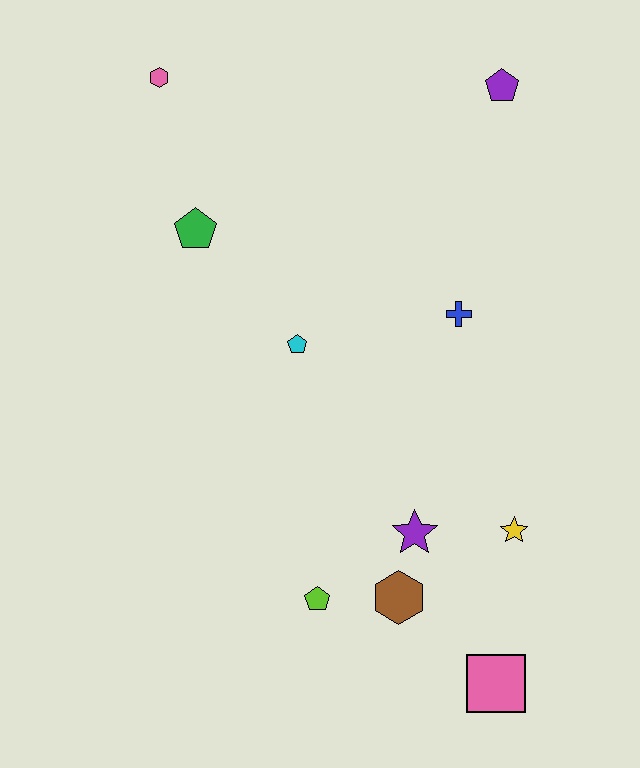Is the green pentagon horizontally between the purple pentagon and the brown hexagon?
No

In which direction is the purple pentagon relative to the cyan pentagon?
The purple pentagon is above the cyan pentagon.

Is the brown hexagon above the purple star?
No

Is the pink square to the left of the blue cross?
No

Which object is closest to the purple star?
The brown hexagon is closest to the purple star.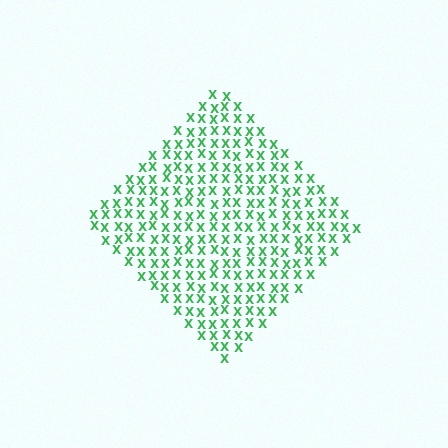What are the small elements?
The small elements are letter X's.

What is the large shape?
The large shape is a diamond.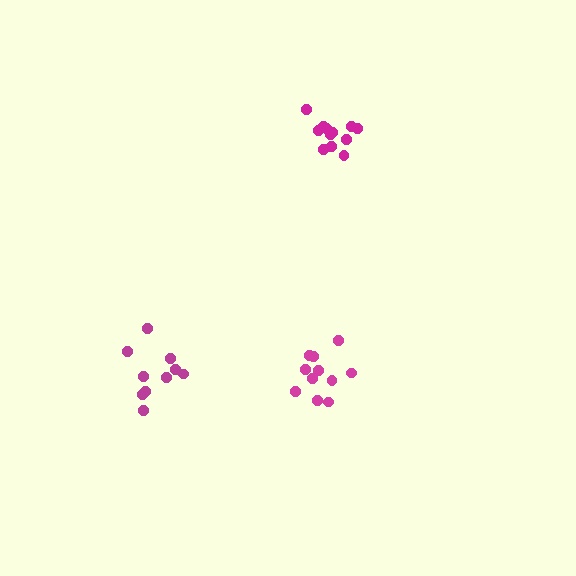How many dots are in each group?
Group 1: 11 dots, Group 2: 10 dots, Group 3: 12 dots (33 total).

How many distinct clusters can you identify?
There are 3 distinct clusters.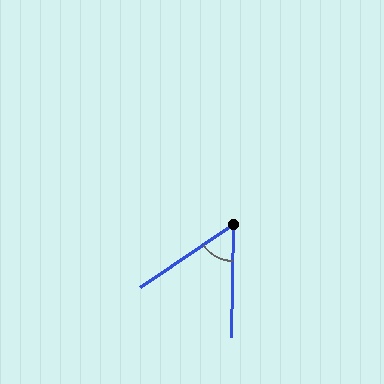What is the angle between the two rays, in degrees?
Approximately 55 degrees.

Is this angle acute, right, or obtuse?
It is acute.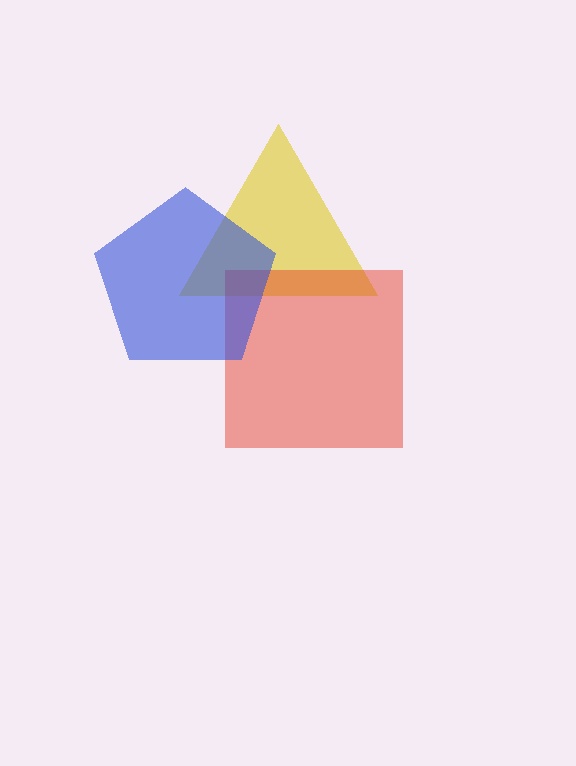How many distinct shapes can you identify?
There are 3 distinct shapes: a yellow triangle, a red square, a blue pentagon.